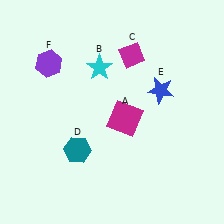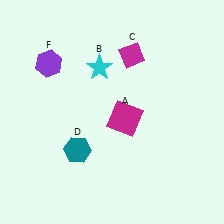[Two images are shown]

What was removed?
The blue star (E) was removed in Image 2.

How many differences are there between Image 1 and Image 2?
There is 1 difference between the two images.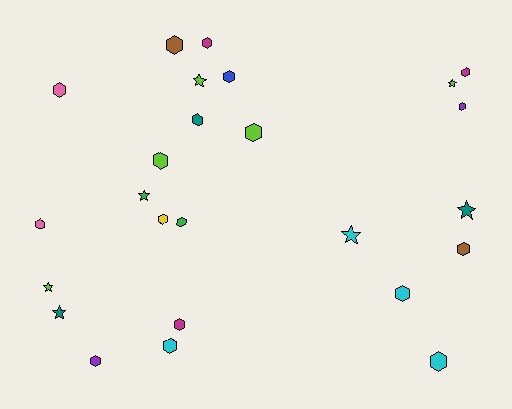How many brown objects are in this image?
There are 2 brown objects.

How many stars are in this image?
There are 7 stars.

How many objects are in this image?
There are 25 objects.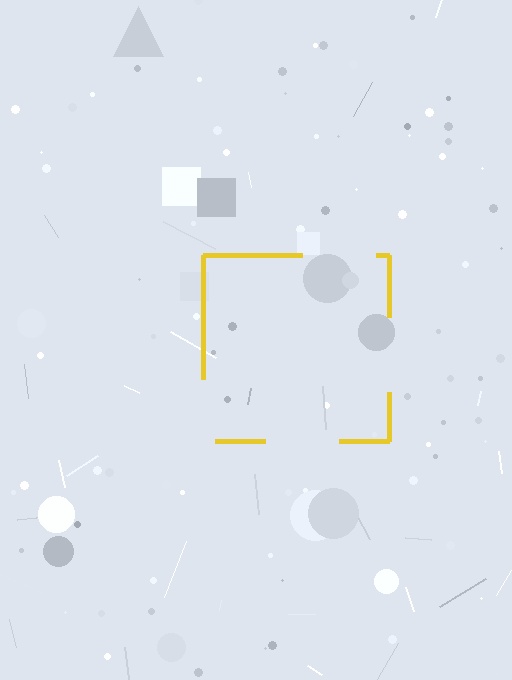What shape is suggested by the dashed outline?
The dashed outline suggests a square.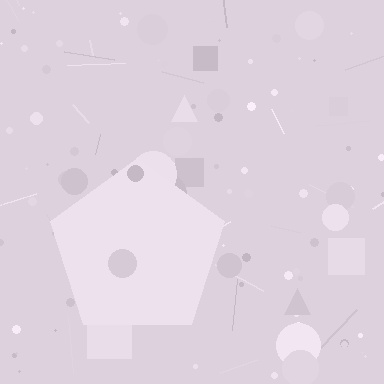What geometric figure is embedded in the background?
A pentagon is embedded in the background.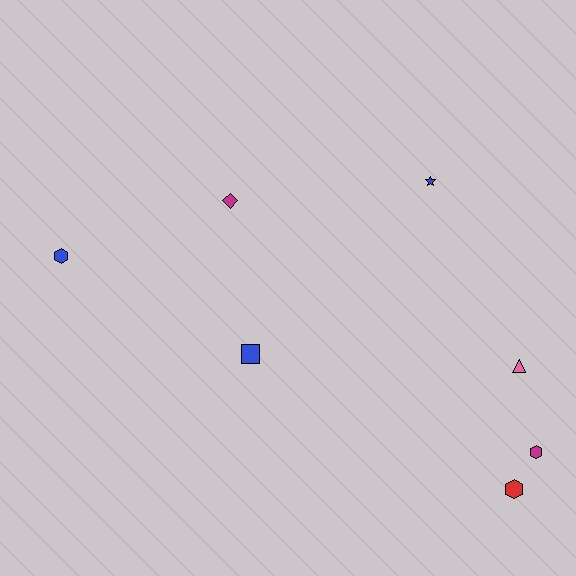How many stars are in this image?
There is 1 star.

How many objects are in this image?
There are 7 objects.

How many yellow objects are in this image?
There are no yellow objects.